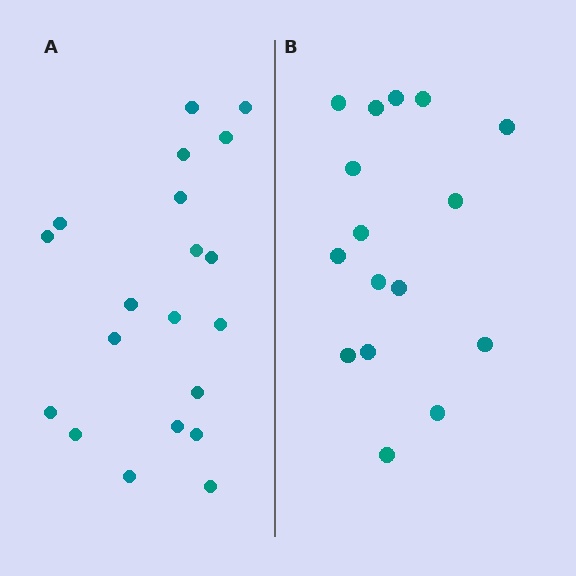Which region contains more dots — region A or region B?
Region A (the left region) has more dots.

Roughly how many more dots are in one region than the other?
Region A has about 4 more dots than region B.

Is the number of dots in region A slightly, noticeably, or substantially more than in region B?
Region A has noticeably more, but not dramatically so. The ratio is roughly 1.2 to 1.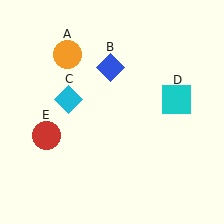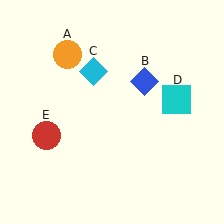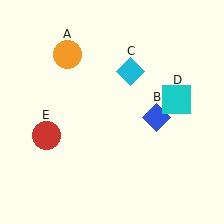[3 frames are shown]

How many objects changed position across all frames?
2 objects changed position: blue diamond (object B), cyan diamond (object C).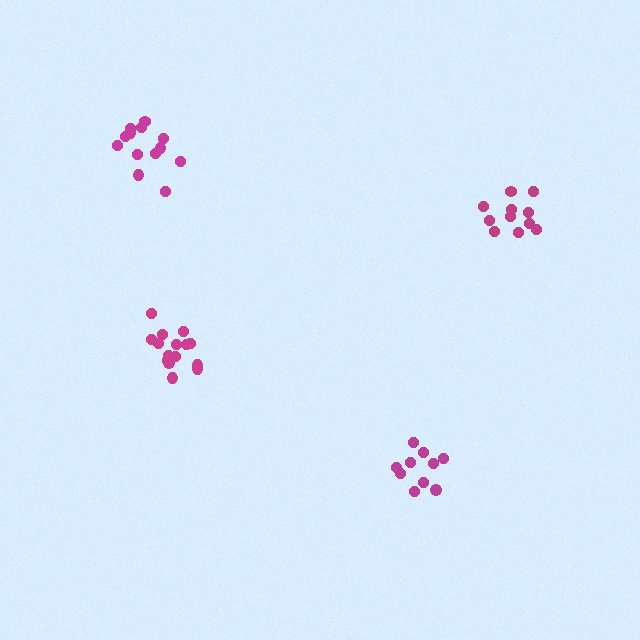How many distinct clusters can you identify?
There are 4 distinct clusters.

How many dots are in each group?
Group 1: 15 dots, Group 2: 13 dots, Group 3: 11 dots, Group 4: 10 dots (49 total).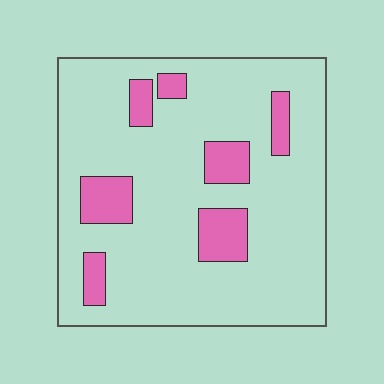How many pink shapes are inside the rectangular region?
7.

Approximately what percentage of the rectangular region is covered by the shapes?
Approximately 15%.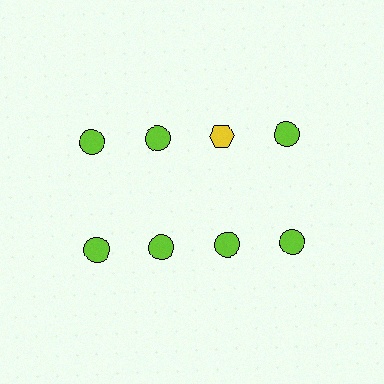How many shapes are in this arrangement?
There are 8 shapes arranged in a grid pattern.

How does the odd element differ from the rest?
It differs in both color (yellow instead of lime) and shape (hexagon instead of circle).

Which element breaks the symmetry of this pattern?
The yellow hexagon in the top row, center column breaks the symmetry. All other shapes are lime circles.